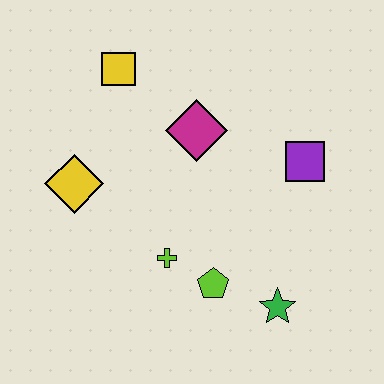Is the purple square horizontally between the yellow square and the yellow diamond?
No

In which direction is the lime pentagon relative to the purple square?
The lime pentagon is below the purple square.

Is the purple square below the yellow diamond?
No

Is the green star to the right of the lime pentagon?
Yes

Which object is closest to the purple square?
The magenta diamond is closest to the purple square.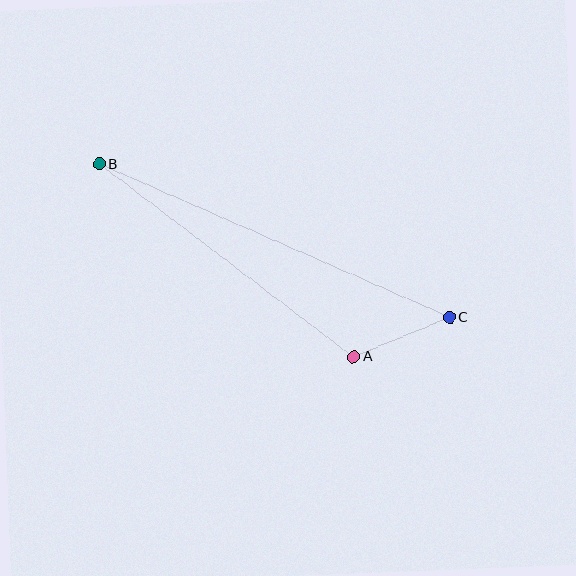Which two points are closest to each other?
Points A and C are closest to each other.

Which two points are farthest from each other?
Points B and C are farthest from each other.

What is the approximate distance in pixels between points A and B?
The distance between A and B is approximately 319 pixels.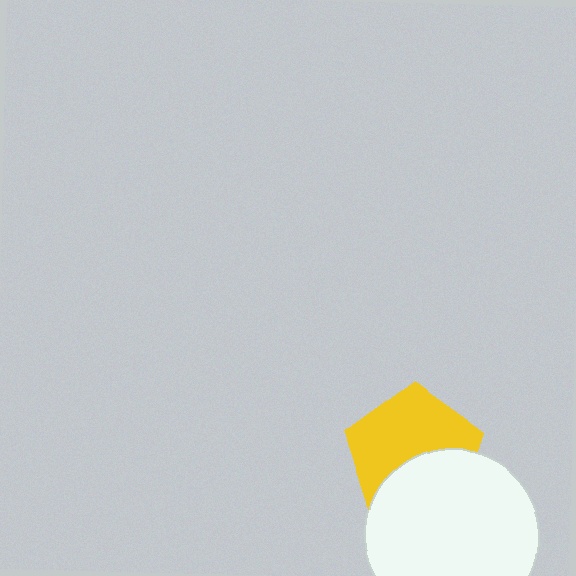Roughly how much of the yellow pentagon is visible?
About half of it is visible (roughly 60%).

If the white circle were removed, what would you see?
You would see the complete yellow pentagon.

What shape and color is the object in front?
The object in front is a white circle.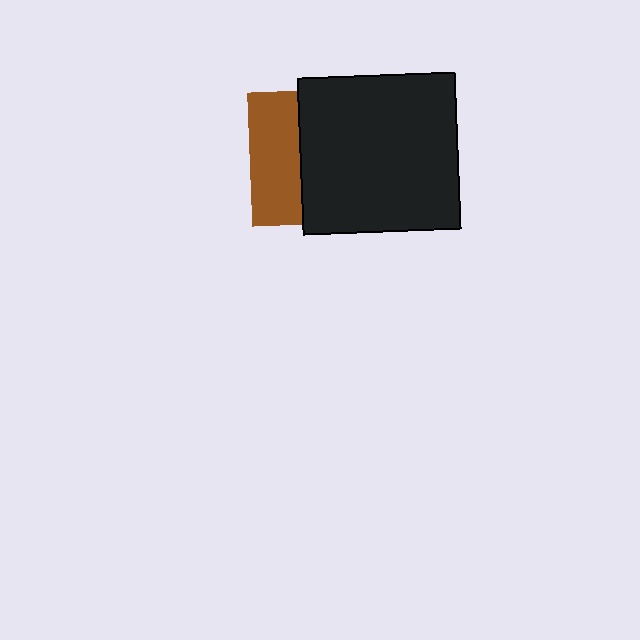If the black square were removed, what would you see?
You would see the complete brown square.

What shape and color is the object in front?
The object in front is a black square.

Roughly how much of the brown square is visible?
A small part of it is visible (roughly 37%).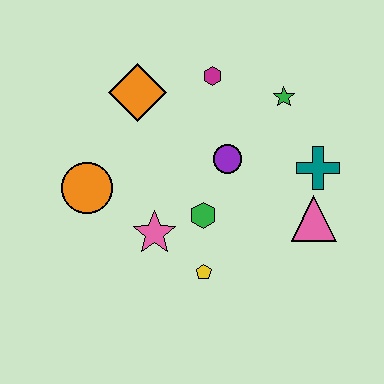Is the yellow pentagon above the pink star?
No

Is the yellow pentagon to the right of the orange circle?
Yes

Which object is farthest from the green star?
The orange circle is farthest from the green star.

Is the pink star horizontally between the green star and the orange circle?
Yes